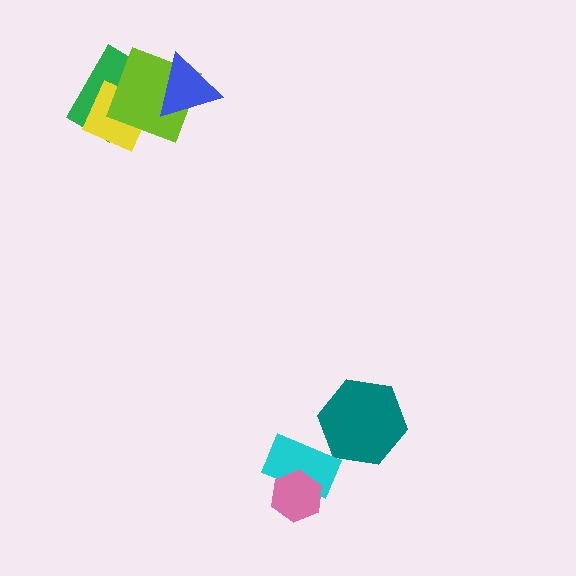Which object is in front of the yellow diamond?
The lime square is in front of the yellow diamond.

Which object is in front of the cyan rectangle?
The pink hexagon is in front of the cyan rectangle.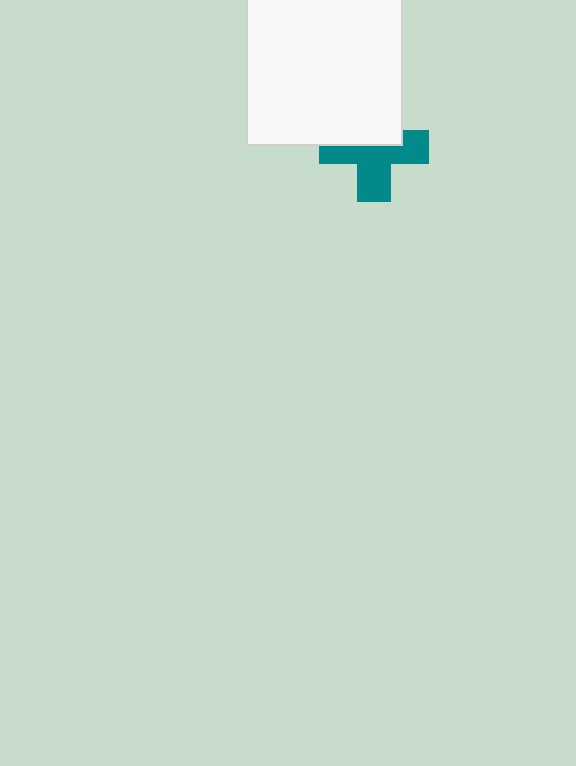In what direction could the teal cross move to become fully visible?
The teal cross could move down. That would shift it out from behind the white square entirely.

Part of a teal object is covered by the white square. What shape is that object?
It is a cross.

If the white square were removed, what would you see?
You would see the complete teal cross.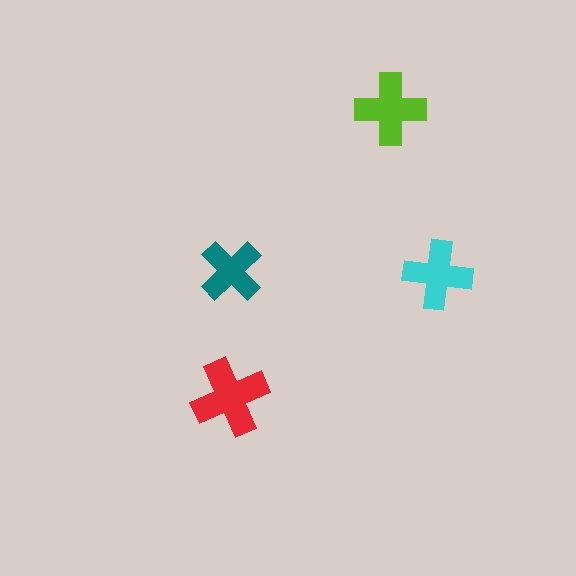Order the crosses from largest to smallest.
the red one, the lime one, the cyan one, the teal one.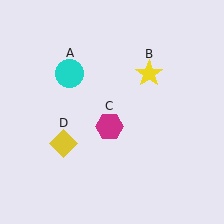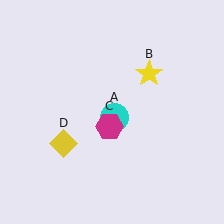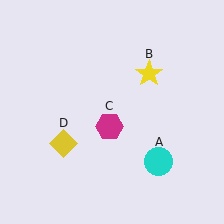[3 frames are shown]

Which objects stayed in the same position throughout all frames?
Yellow star (object B) and magenta hexagon (object C) and yellow diamond (object D) remained stationary.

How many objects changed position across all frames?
1 object changed position: cyan circle (object A).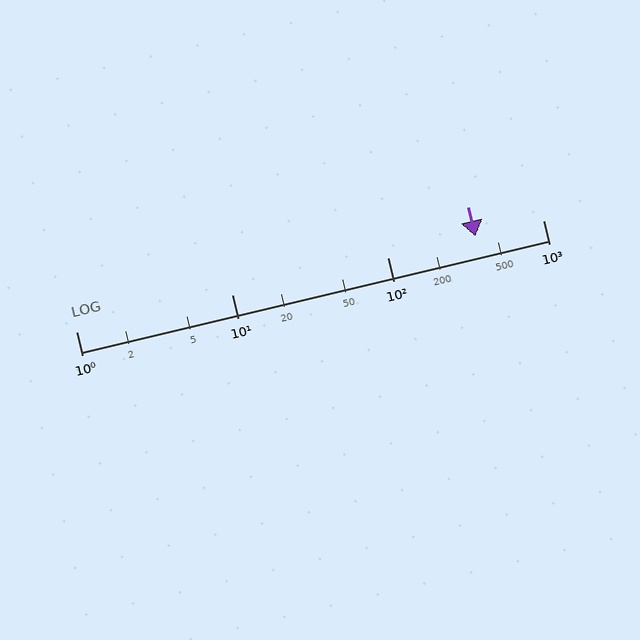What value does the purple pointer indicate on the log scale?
The pointer indicates approximately 370.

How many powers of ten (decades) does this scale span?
The scale spans 3 decades, from 1 to 1000.